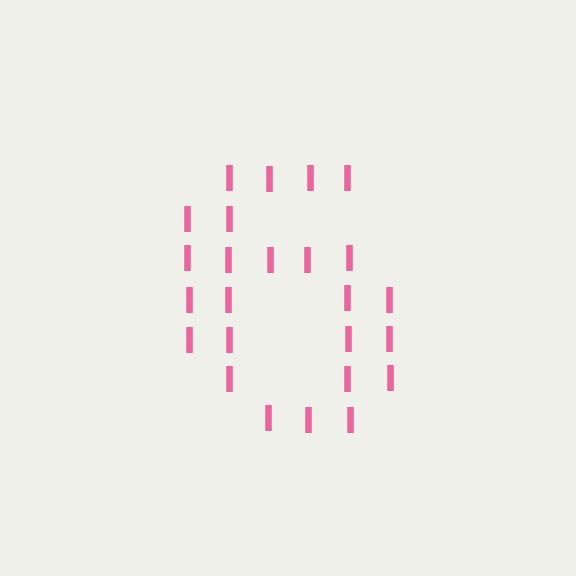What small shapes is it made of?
It is made of small letter I's.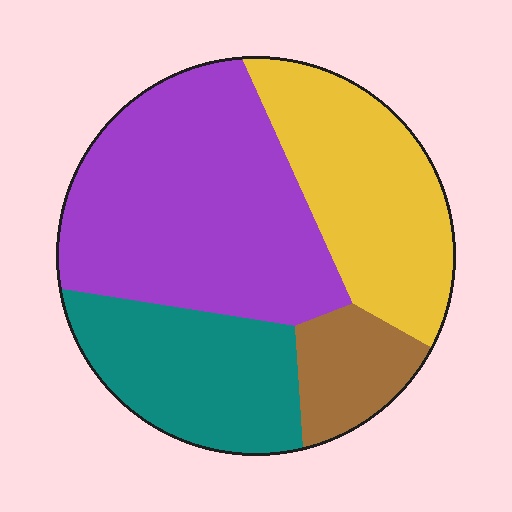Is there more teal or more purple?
Purple.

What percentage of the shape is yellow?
Yellow takes up about one quarter (1/4) of the shape.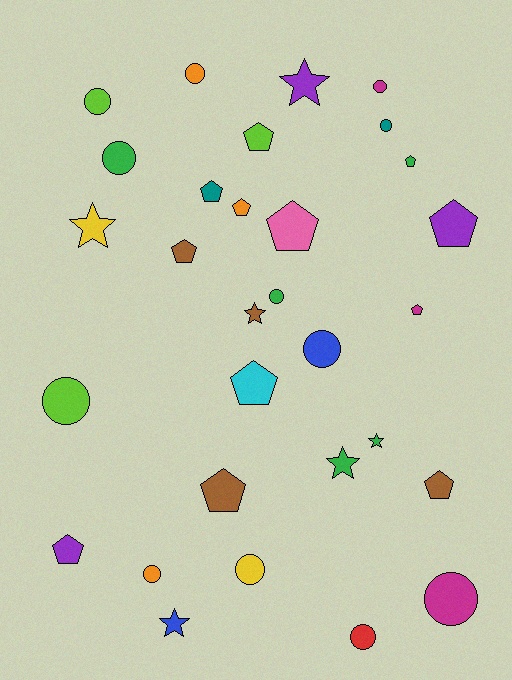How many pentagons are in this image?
There are 12 pentagons.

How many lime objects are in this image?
There are 3 lime objects.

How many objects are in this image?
There are 30 objects.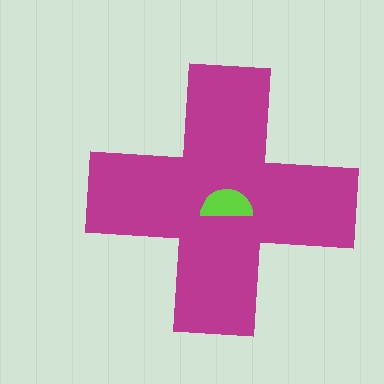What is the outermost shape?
The magenta cross.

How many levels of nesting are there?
2.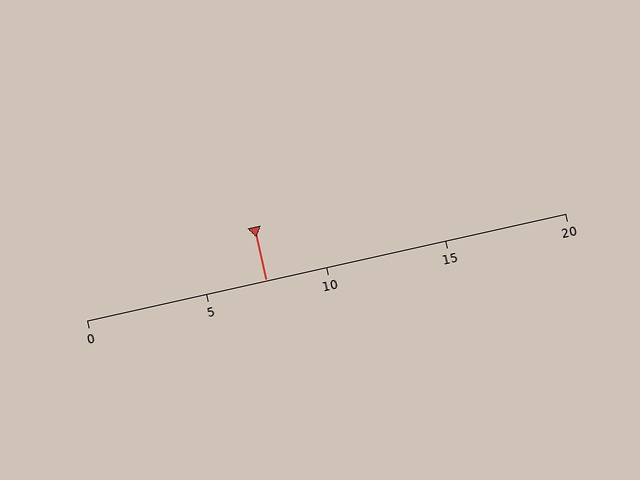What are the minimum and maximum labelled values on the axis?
The axis runs from 0 to 20.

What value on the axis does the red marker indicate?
The marker indicates approximately 7.5.